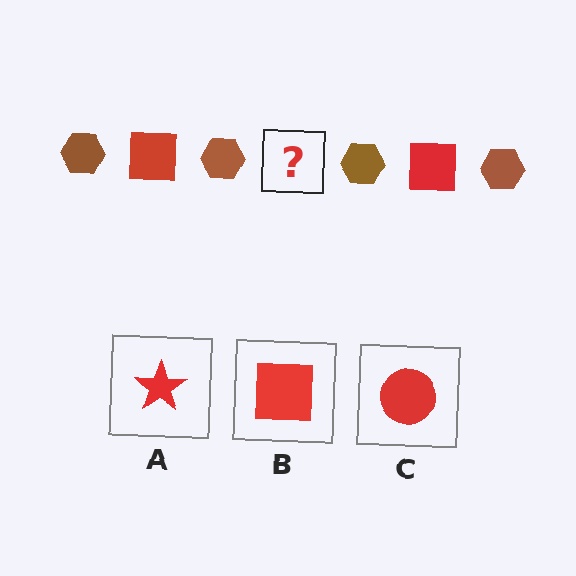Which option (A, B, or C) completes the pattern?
B.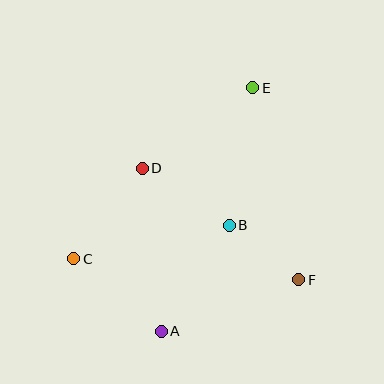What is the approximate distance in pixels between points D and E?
The distance between D and E is approximately 137 pixels.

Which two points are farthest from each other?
Points A and E are farthest from each other.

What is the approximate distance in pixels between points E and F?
The distance between E and F is approximately 197 pixels.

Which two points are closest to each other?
Points B and F are closest to each other.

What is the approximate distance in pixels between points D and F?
The distance between D and F is approximately 192 pixels.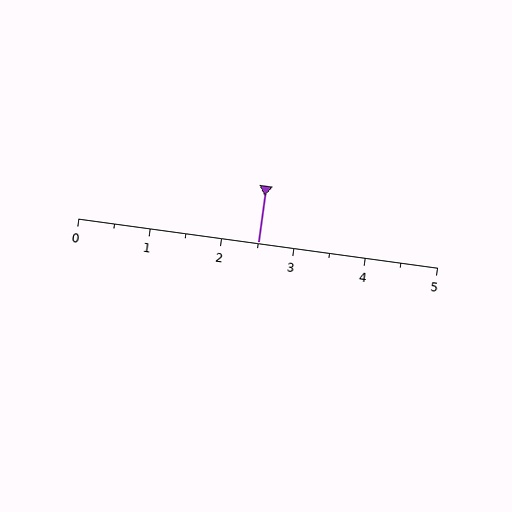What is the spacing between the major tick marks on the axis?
The major ticks are spaced 1 apart.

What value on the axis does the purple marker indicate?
The marker indicates approximately 2.5.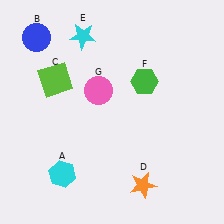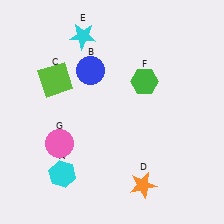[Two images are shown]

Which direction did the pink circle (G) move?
The pink circle (G) moved down.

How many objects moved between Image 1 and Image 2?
2 objects moved between the two images.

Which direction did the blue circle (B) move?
The blue circle (B) moved right.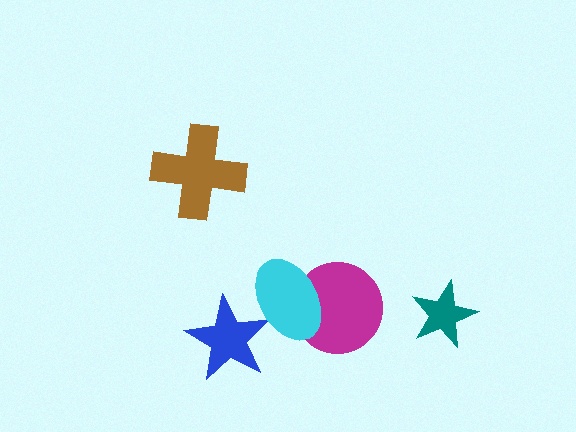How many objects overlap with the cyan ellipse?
2 objects overlap with the cyan ellipse.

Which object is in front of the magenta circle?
The cyan ellipse is in front of the magenta circle.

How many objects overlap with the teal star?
0 objects overlap with the teal star.